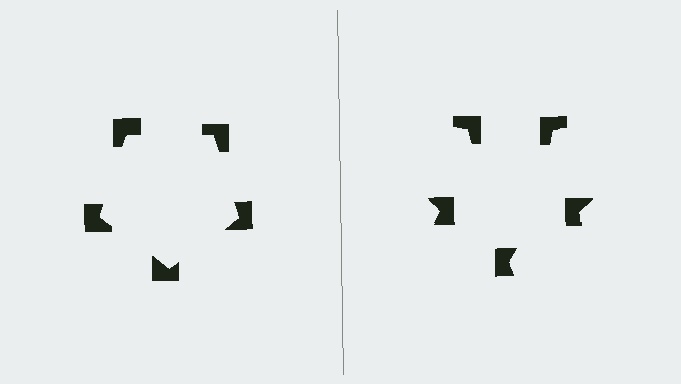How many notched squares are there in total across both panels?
10 — 5 on each side.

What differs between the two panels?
The notched squares are positioned identically on both sides; only the wedge orientations differ. On the left they align to a pentagon; on the right they are misaligned.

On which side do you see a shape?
An illusory pentagon appears on the left side. On the right side the wedge cuts are rotated, so no coherent shape forms.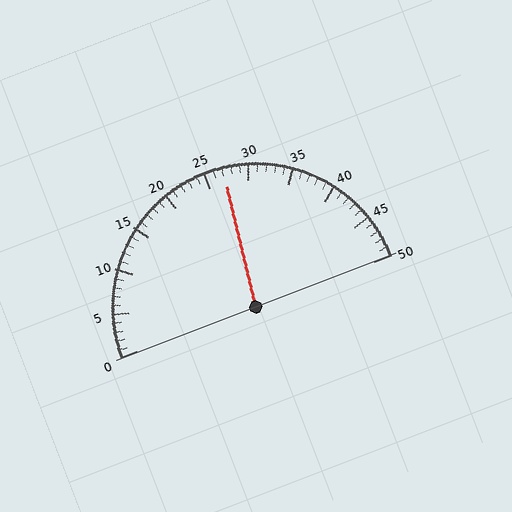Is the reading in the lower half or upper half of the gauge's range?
The reading is in the upper half of the range (0 to 50).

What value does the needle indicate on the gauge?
The needle indicates approximately 27.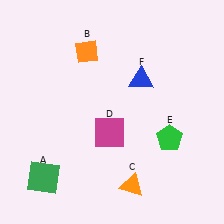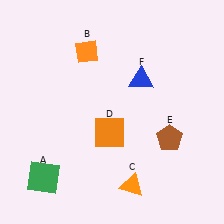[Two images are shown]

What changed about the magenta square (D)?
In Image 1, D is magenta. In Image 2, it changed to orange.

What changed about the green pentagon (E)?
In Image 1, E is green. In Image 2, it changed to brown.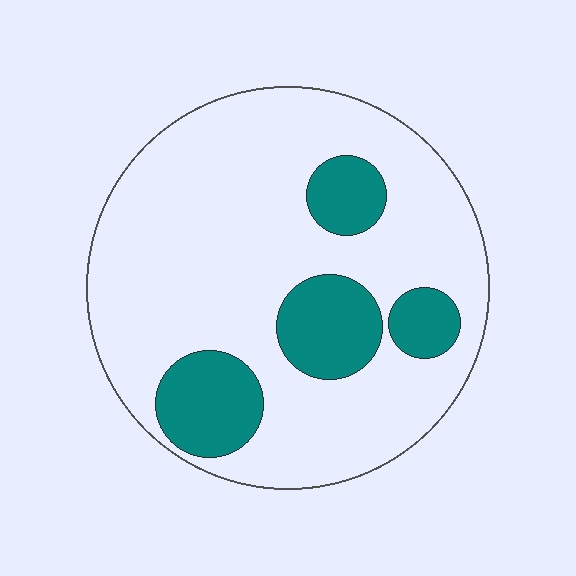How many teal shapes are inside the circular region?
4.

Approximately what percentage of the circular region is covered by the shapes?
Approximately 20%.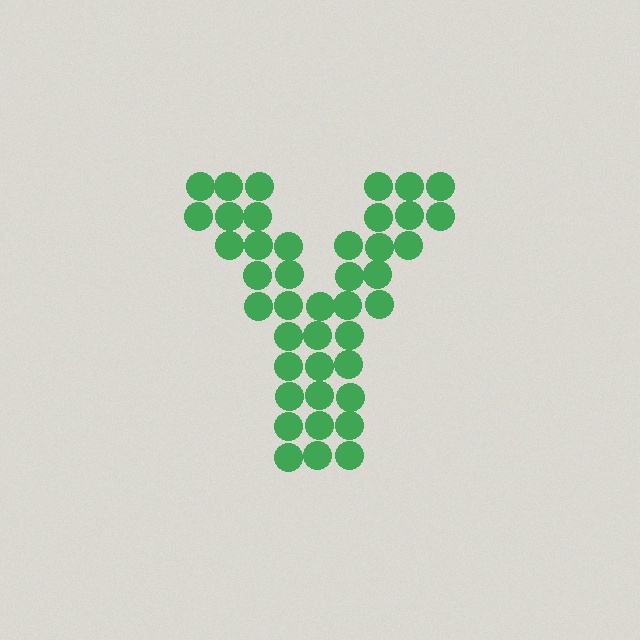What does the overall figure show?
The overall figure shows the letter Y.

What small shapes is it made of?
It is made of small circles.